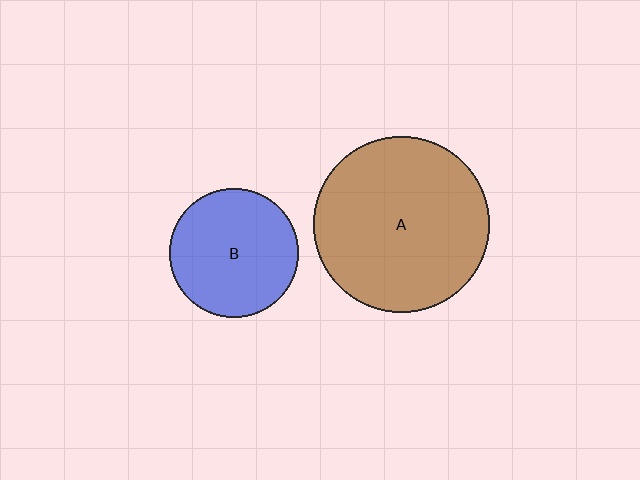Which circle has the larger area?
Circle A (brown).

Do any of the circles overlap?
No, none of the circles overlap.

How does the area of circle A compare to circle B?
Approximately 1.9 times.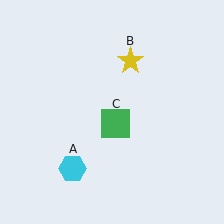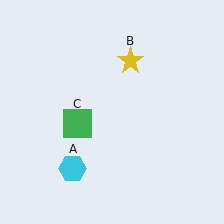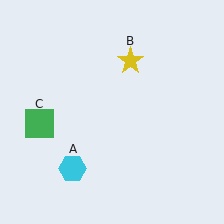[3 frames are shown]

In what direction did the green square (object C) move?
The green square (object C) moved left.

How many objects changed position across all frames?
1 object changed position: green square (object C).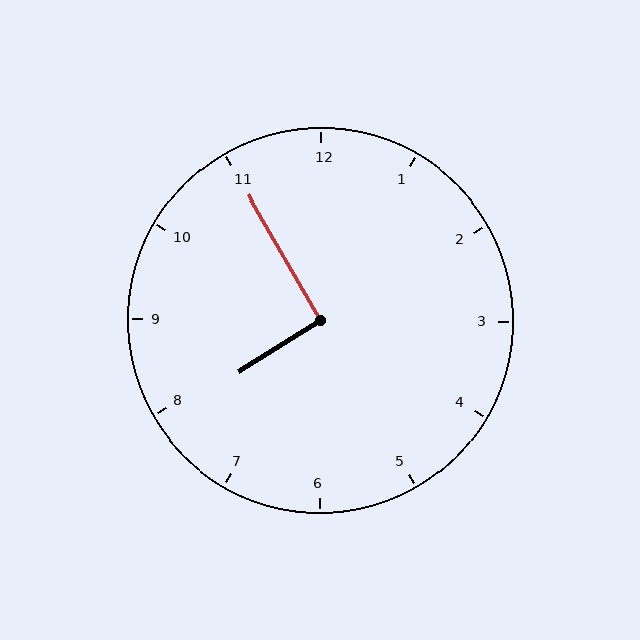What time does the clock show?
7:55.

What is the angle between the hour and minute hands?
Approximately 92 degrees.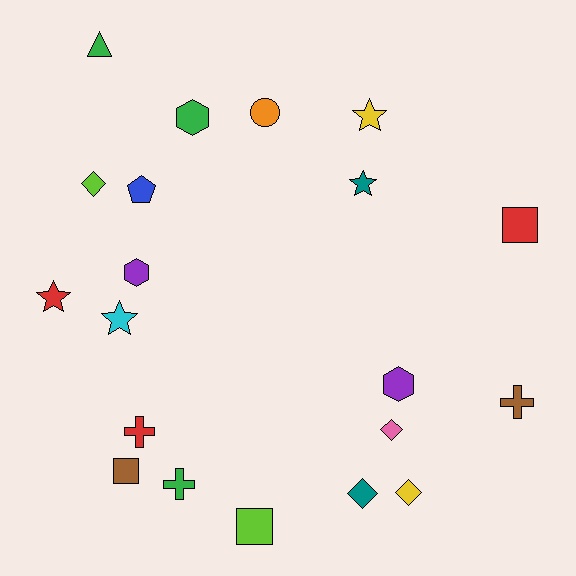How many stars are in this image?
There are 4 stars.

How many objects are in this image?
There are 20 objects.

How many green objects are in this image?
There are 3 green objects.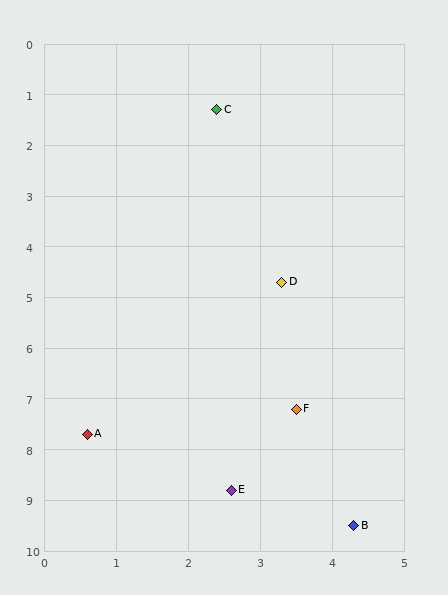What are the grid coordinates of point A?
Point A is at approximately (0.6, 7.7).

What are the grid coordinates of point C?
Point C is at approximately (2.4, 1.3).